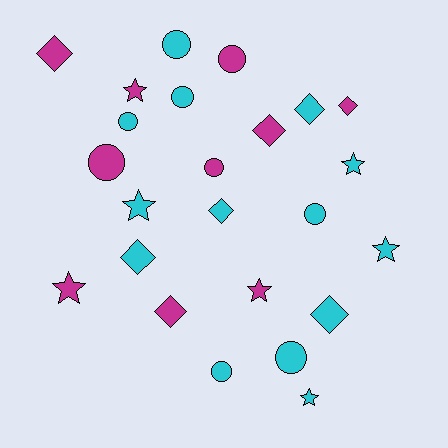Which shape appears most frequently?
Circle, with 9 objects.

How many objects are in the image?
There are 24 objects.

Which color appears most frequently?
Cyan, with 14 objects.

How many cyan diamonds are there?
There are 4 cyan diamonds.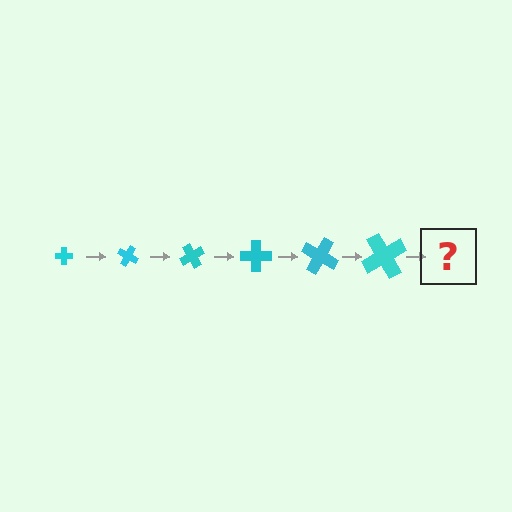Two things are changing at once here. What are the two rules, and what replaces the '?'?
The two rules are that the cross grows larger each step and it rotates 30 degrees each step. The '?' should be a cross, larger than the previous one and rotated 180 degrees from the start.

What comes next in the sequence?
The next element should be a cross, larger than the previous one and rotated 180 degrees from the start.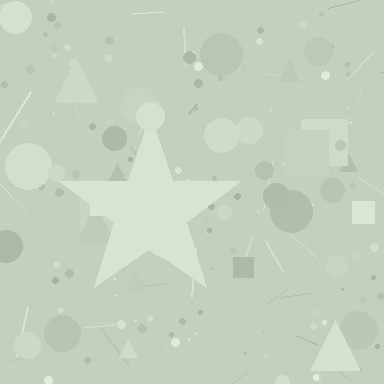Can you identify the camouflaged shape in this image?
The camouflaged shape is a star.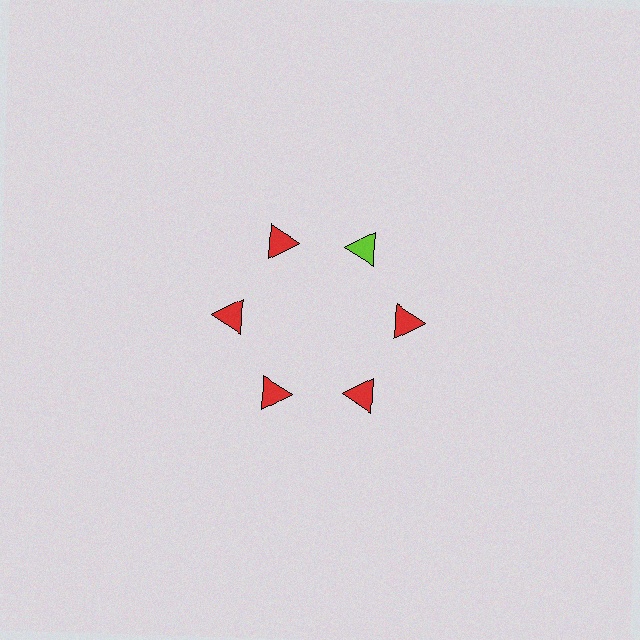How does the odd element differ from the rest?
It has a different color: lime instead of red.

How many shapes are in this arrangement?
There are 6 shapes arranged in a ring pattern.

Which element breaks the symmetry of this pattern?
The lime triangle at roughly the 1 o'clock position breaks the symmetry. All other shapes are red triangles.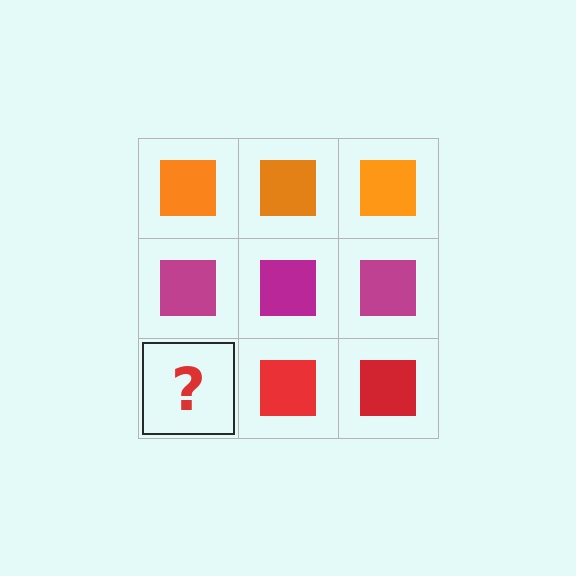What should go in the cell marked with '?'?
The missing cell should contain a red square.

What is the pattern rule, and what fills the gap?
The rule is that each row has a consistent color. The gap should be filled with a red square.